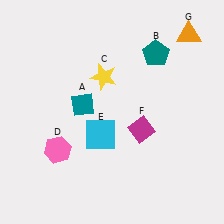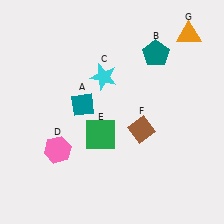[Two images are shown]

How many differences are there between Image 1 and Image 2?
There are 3 differences between the two images.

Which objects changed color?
C changed from yellow to cyan. E changed from cyan to green. F changed from magenta to brown.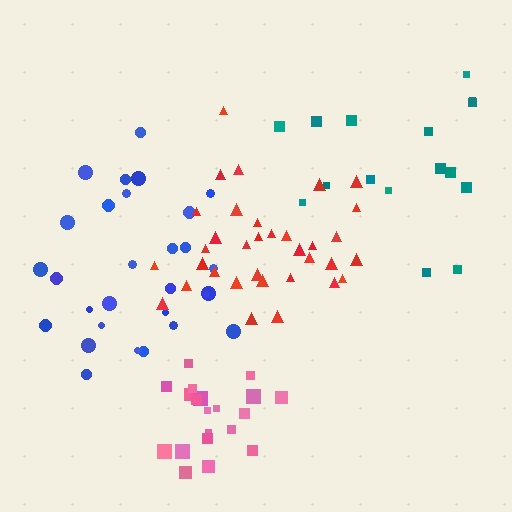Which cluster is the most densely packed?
Pink.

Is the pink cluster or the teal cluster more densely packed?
Pink.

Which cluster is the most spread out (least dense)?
Teal.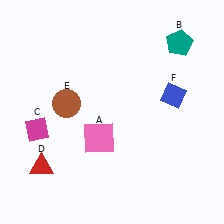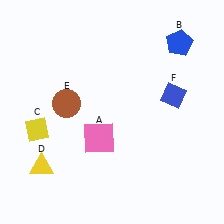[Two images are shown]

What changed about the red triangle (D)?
In Image 1, D is red. In Image 2, it changed to yellow.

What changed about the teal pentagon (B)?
In Image 1, B is teal. In Image 2, it changed to blue.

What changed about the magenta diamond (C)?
In Image 1, C is magenta. In Image 2, it changed to yellow.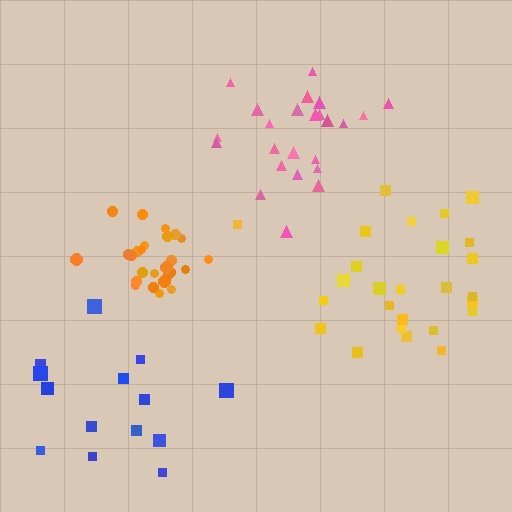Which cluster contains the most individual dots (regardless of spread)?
Yellow (26).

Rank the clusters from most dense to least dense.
orange, pink, yellow, blue.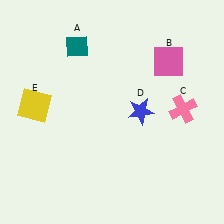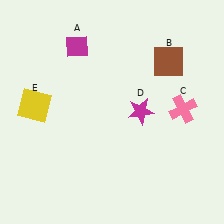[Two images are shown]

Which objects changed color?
A changed from teal to magenta. B changed from pink to brown. D changed from blue to magenta.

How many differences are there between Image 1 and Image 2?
There are 3 differences between the two images.